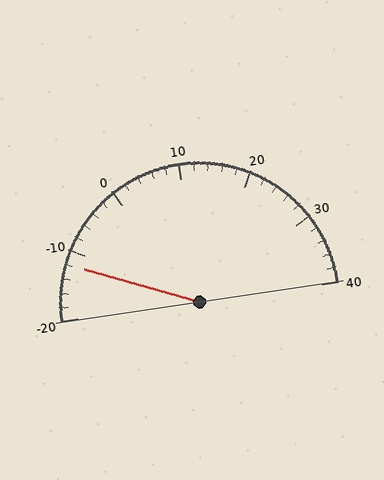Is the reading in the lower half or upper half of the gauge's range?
The reading is in the lower half of the range (-20 to 40).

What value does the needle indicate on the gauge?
The needle indicates approximately -12.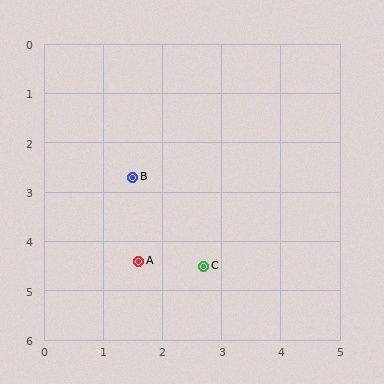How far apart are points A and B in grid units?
Points A and B are about 1.7 grid units apart.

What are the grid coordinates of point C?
Point C is at approximately (2.7, 4.5).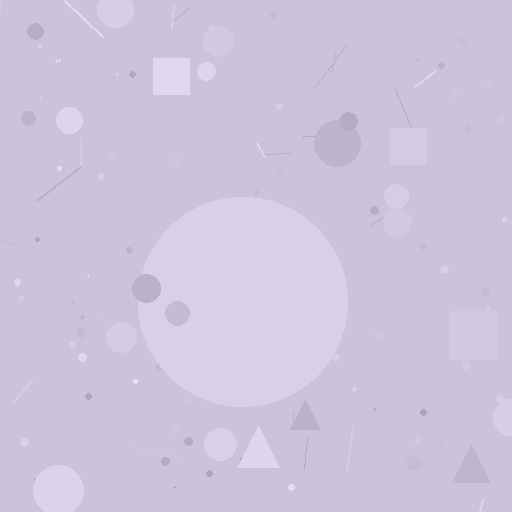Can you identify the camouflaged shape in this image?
The camouflaged shape is a circle.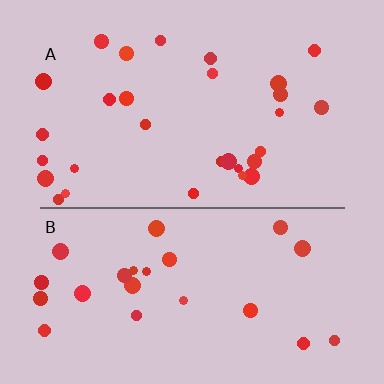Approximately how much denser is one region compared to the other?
Approximately 1.3× — region A over region B.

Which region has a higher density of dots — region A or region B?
A (the top).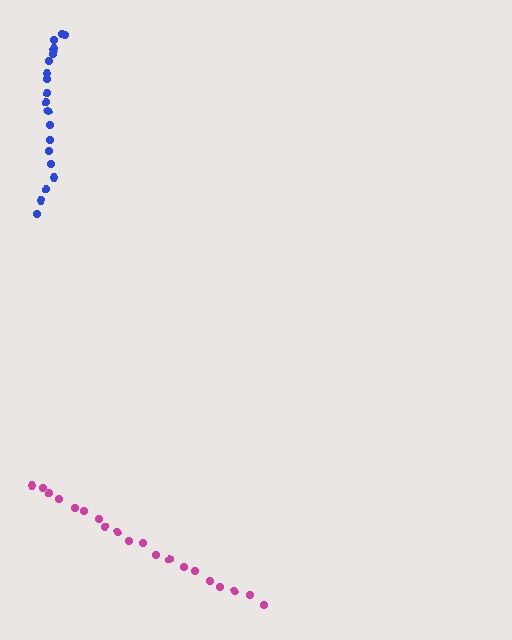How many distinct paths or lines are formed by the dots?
There are 2 distinct paths.